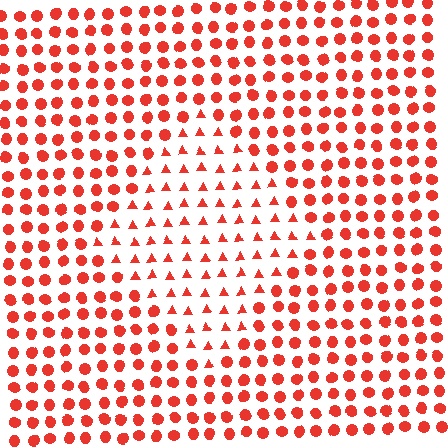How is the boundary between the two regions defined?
The boundary is defined by a change in element shape: triangles inside vs. circles outside. All elements share the same color and spacing.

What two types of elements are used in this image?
The image uses triangles inside the diamond region and circles outside it.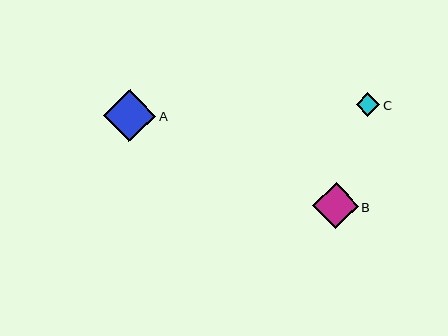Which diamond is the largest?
Diamond A is the largest with a size of approximately 53 pixels.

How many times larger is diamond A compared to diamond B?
Diamond A is approximately 1.1 times the size of diamond B.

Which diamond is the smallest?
Diamond C is the smallest with a size of approximately 23 pixels.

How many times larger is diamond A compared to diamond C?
Diamond A is approximately 2.3 times the size of diamond C.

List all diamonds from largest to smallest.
From largest to smallest: A, B, C.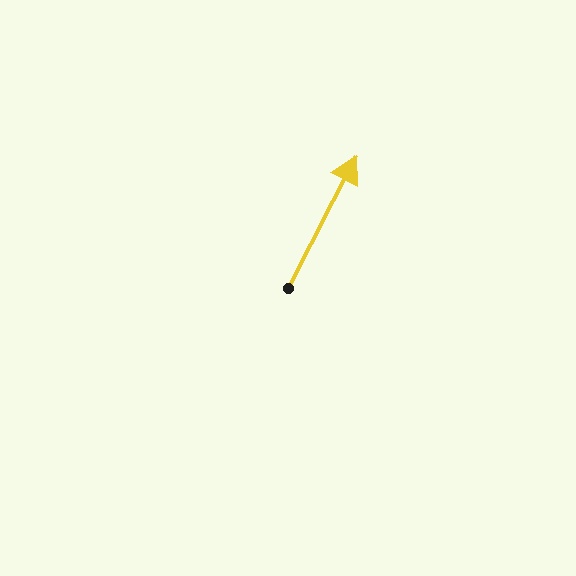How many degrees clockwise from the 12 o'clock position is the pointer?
Approximately 27 degrees.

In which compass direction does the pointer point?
Northeast.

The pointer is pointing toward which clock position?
Roughly 1 o'clock.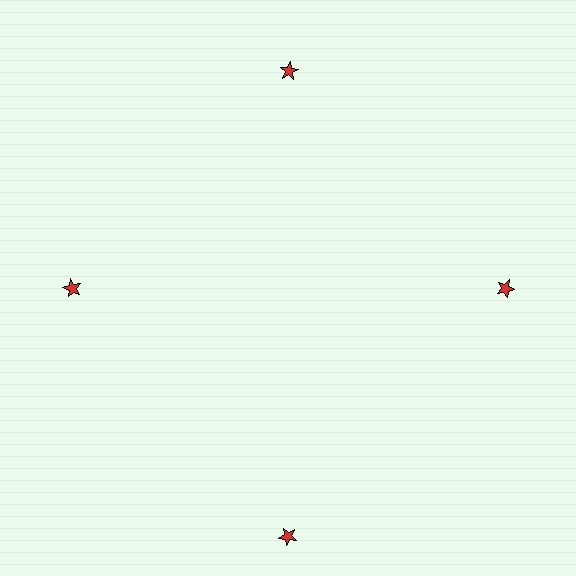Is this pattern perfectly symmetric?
No. The 4 red stars are arranged in a ring, but one element near the 6 o'clock position is pushed outward from the center, breaking the 4-fold rotational symmetry.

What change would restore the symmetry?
The symmetry would be restored by moving it inward, back onto the ring so that all 4 stars sit at equal angles and equal distance from the center.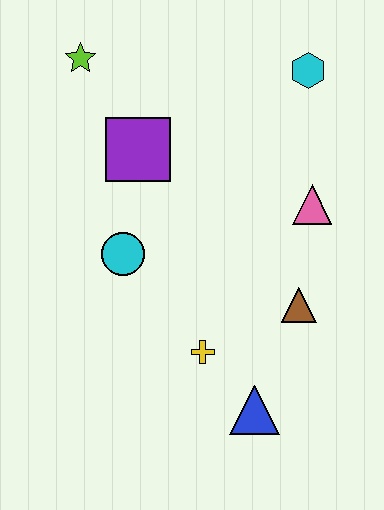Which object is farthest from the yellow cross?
The lime star is farthest from the yellow cross.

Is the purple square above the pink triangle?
Yes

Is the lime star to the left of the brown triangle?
Yes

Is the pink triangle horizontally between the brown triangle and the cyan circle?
No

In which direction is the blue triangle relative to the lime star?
The blue triangle is below the lime star.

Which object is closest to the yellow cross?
The blue triangle is closest to the yellow cross.